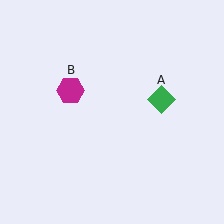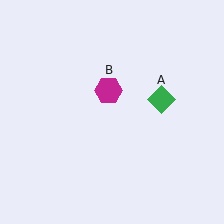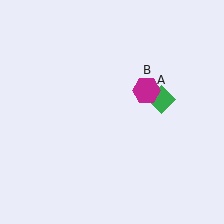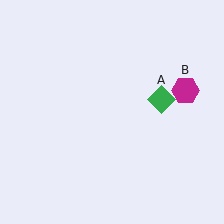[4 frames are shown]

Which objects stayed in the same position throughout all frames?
Green diamond (object A) remained stationary.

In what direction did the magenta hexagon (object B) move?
The magenta hexagon (object B) moved right.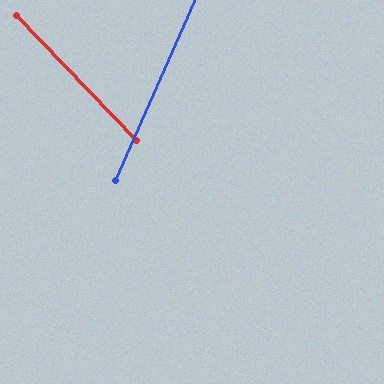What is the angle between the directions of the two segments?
Approximately 68 degrees.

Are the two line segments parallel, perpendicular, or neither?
Neither parallel nor perpendicular — they differ by about 68°.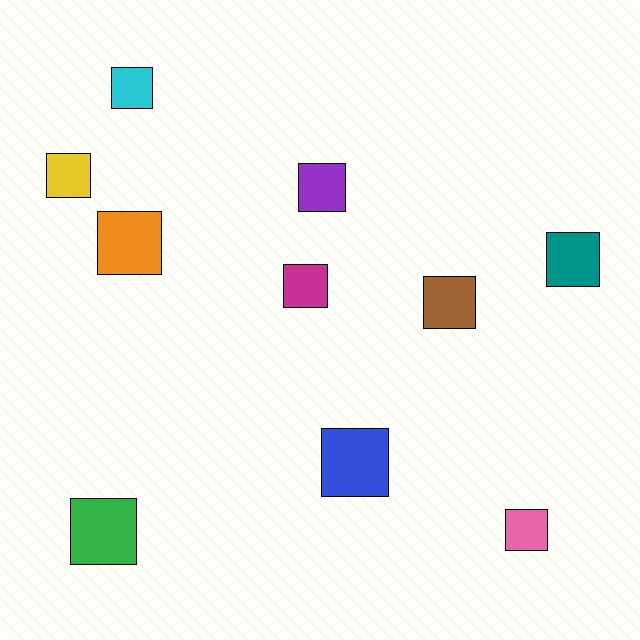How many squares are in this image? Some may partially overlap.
There are 10 squares.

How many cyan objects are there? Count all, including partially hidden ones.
There is 1 cyan object.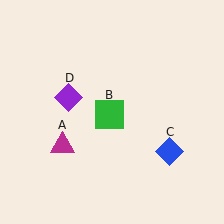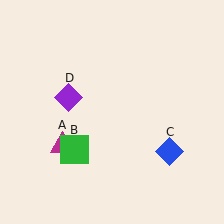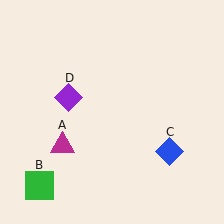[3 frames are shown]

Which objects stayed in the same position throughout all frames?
Magenta triangle (object A) and blue diamond (object C) and purple diamond (object D) remained stationary.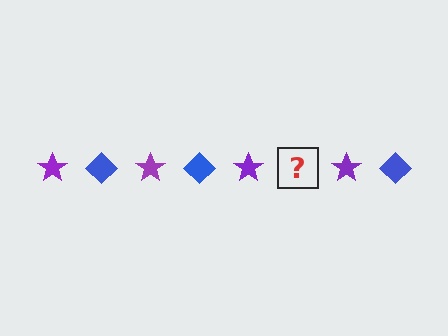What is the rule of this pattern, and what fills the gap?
The rule is that the pattern alternates between purple star and blue diamond. The gap should be filled with a blue diamond.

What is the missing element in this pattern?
The missing element is a blue diamond.